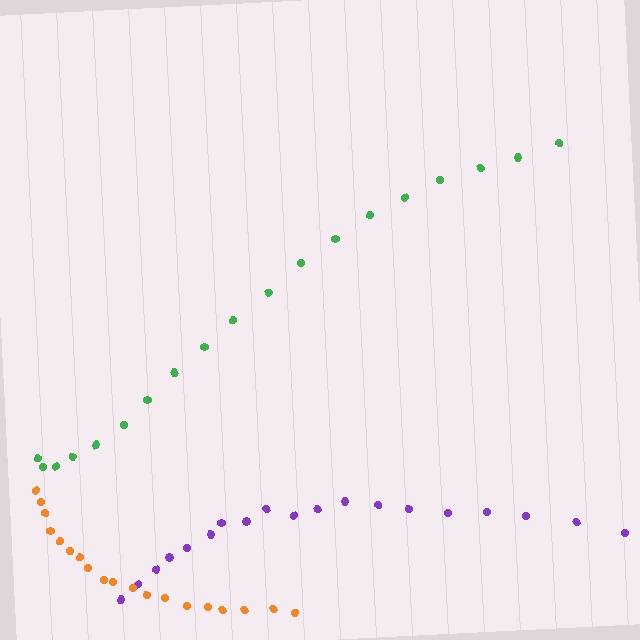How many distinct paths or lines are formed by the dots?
There are 3 distinct paths.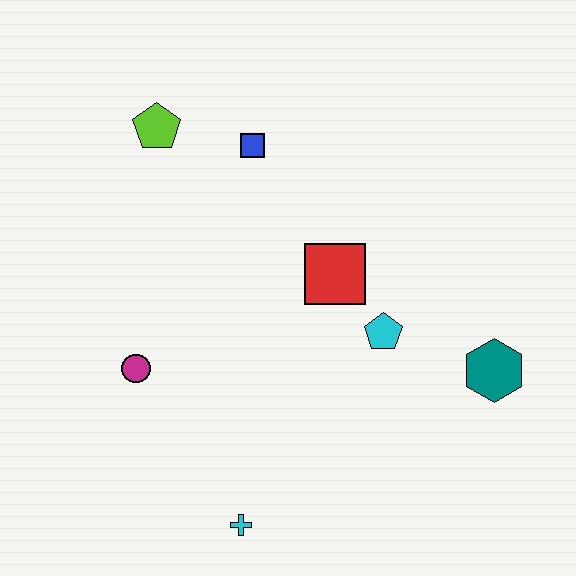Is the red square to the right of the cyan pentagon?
No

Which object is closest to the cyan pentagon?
The red square is closest to the cyan pentagon.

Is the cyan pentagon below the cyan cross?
No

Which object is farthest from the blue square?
The cyan cross is farthest from the blue square.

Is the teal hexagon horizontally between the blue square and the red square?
No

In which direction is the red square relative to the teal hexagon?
The red square is to the left of the teal hexagon.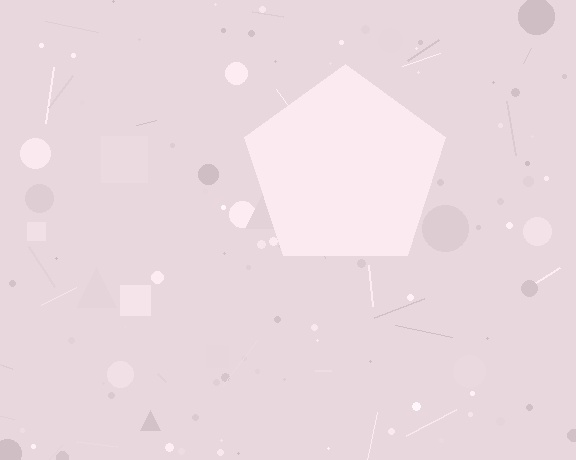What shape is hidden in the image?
A pentagon is hidden in the image.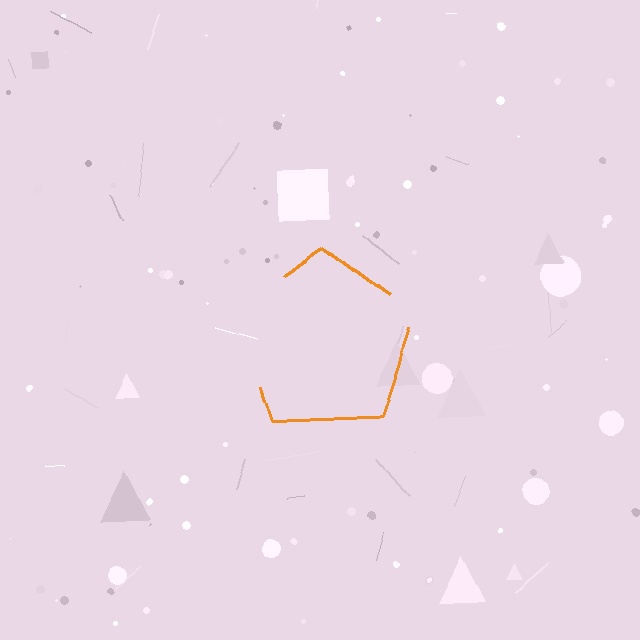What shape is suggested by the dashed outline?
The dashed outline suggests a pentagon.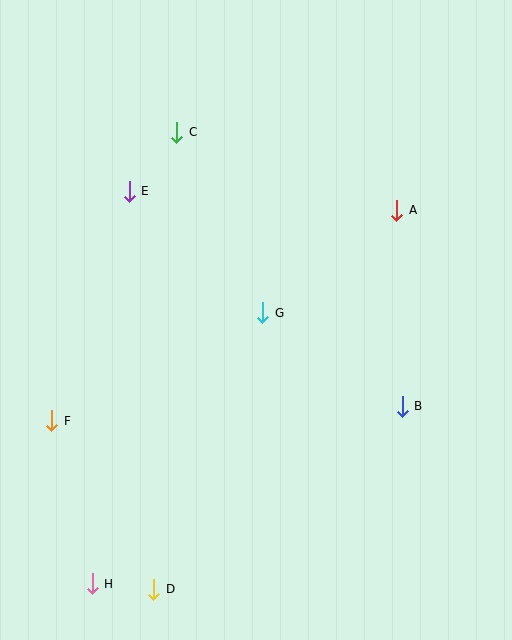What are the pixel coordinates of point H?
Point H is at (92, 584).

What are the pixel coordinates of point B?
Point B is at (402, 406).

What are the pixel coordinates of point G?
Point G is at (263, 313).